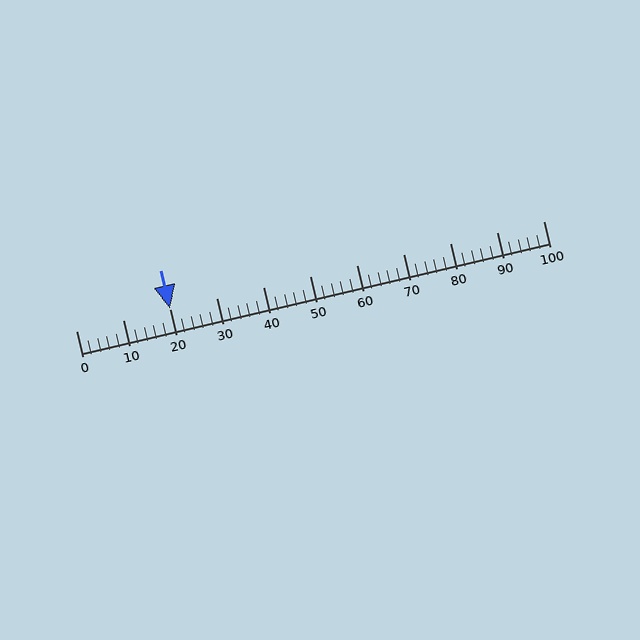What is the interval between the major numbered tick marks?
The major tick marks are spaced 10 units apart.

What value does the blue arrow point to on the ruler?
The blue arrow points to approximately 20.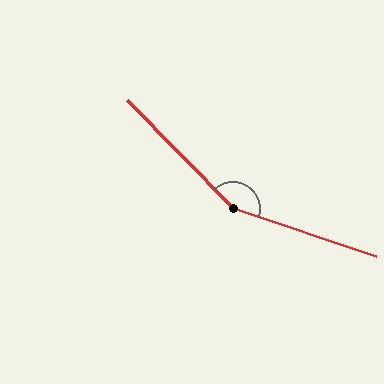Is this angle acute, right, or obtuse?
It is obtuse.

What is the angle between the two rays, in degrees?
Approximately 153 degrees.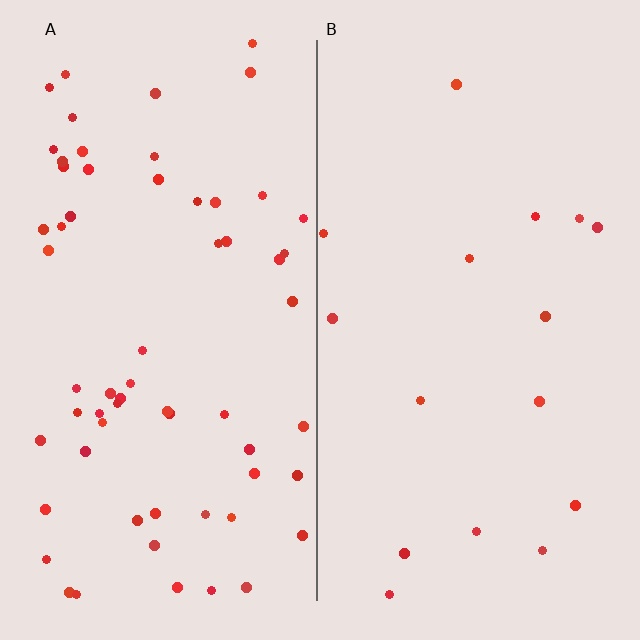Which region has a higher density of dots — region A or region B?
A (the left).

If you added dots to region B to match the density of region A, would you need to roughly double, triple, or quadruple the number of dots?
Approximately quadruple.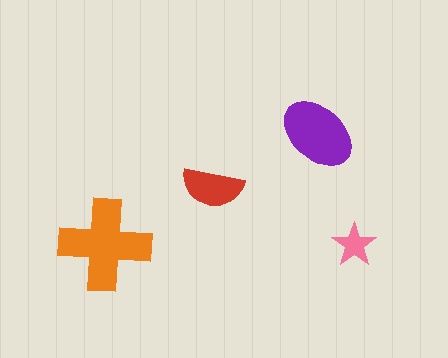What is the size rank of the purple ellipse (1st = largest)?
2nd.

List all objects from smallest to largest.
The pink star, the red semicircle, the purple ellipse, the orange cross.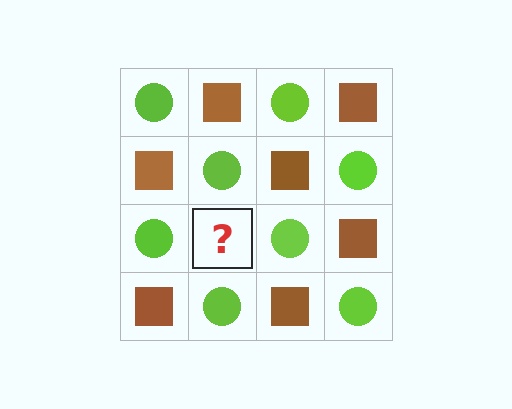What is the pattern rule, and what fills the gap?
The rule is that it alternates lime circle and brown square in a checkerboard pattern. The gap should be filled with a brown square.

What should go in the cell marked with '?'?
The missing cell should contain a brown square.